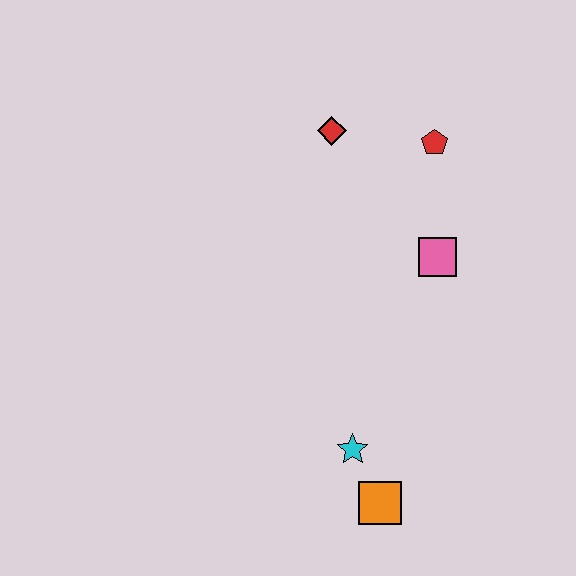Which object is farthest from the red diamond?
The orange square is farthest from the red diamond.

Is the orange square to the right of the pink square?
No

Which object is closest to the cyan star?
The orange square is closest to the cyan star.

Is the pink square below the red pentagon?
Yes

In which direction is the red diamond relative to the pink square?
The red diamond is above the pink square.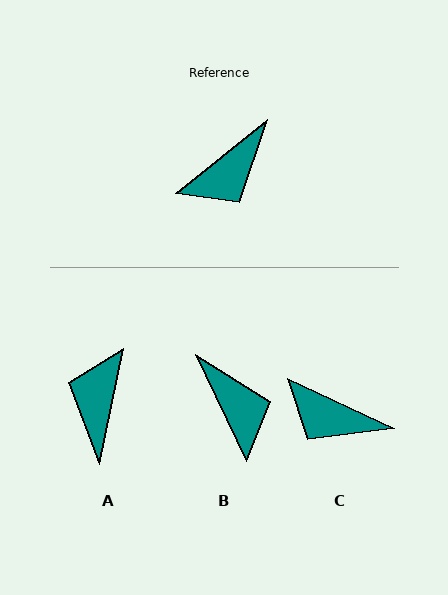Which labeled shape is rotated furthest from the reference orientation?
A, about 141 degrees away.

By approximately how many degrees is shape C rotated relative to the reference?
Approximately 64 degrees clockwise.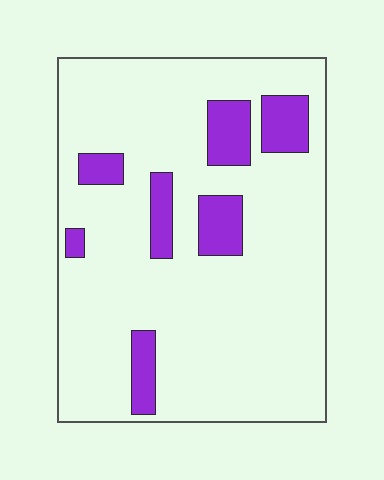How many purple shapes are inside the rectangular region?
7.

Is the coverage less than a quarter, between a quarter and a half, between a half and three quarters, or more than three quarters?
Less than a quarter.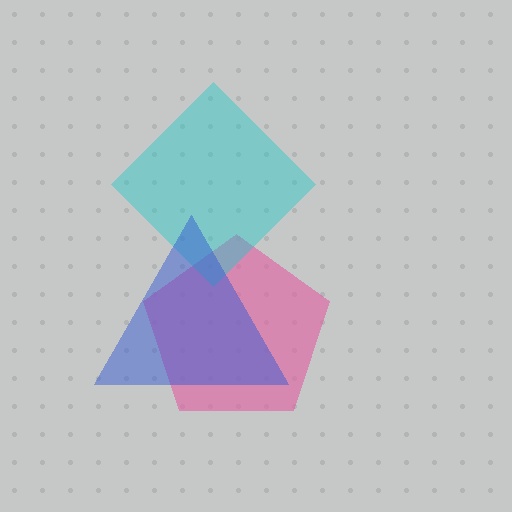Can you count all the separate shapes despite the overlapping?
Yes, there are 3 separate shapes.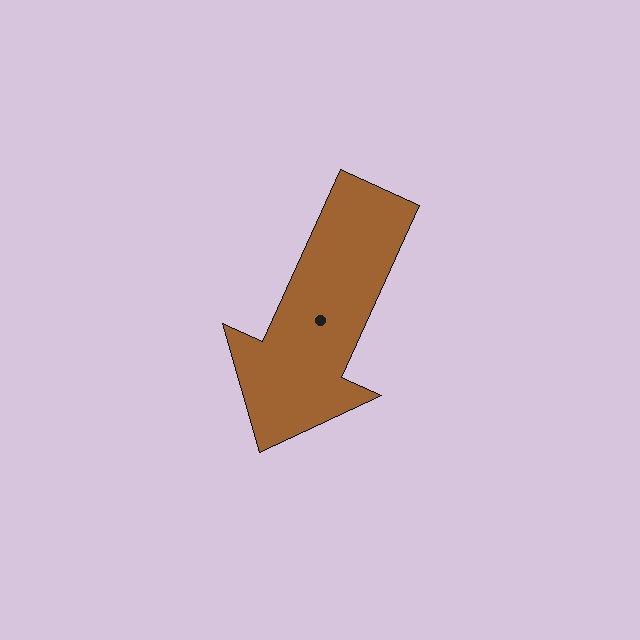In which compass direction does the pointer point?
Southwest.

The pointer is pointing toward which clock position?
Roughly 7 o'clock.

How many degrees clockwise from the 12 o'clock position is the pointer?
Approximately 204 degrees.